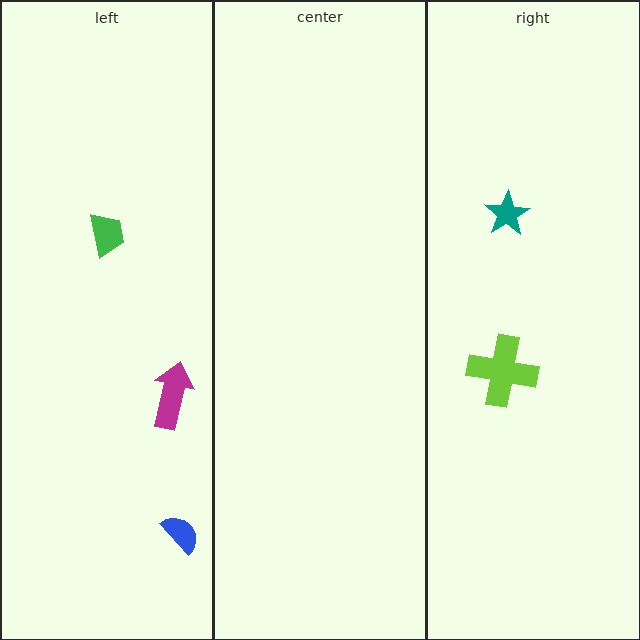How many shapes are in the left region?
3.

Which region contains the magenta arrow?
The left region.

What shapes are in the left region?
The blue semicircle, the magenta arrow, the green trapezoid.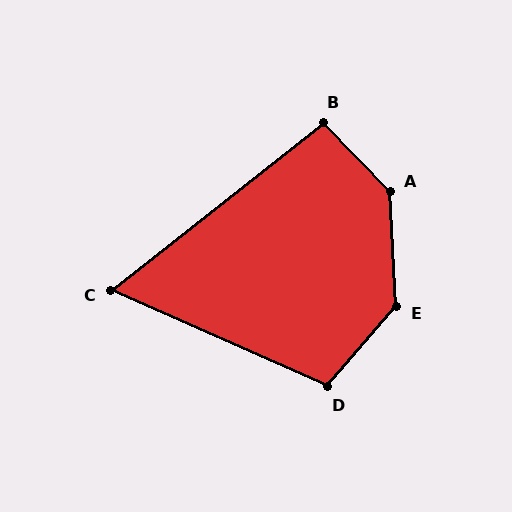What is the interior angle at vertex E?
Approximately 137 degrees (obtuse).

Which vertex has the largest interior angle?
A, at approximately 139 degrees.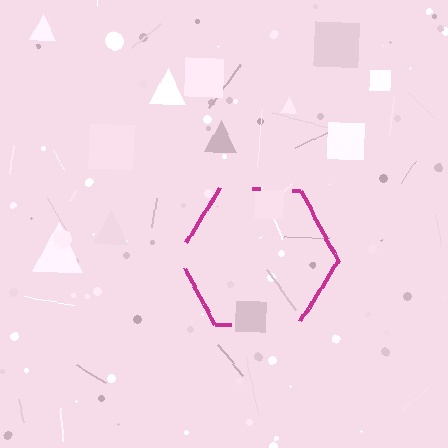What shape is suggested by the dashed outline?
The dashed outline suggests a hexagon.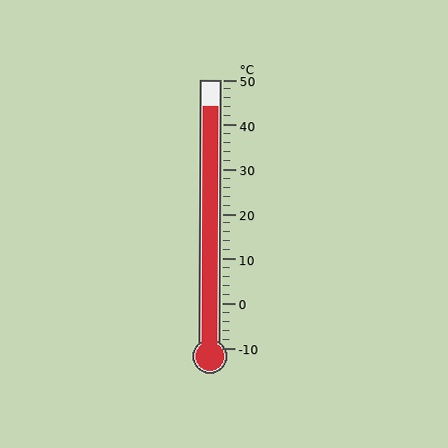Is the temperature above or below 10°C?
The temperature is above 10°C.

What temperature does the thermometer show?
The thermometer shows approximately 44°C.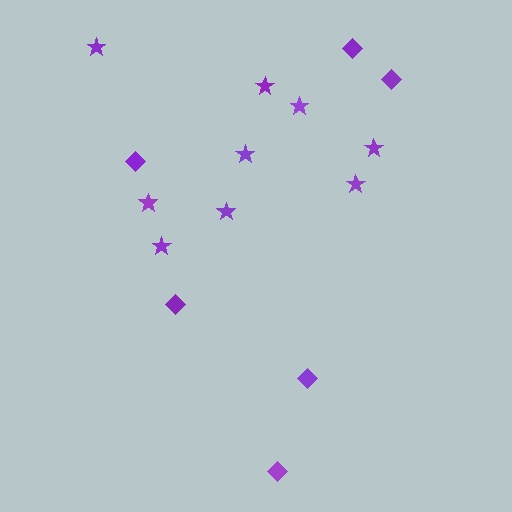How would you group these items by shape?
There are 2 groups: one group of diamonds (6) and one group of stars (9).